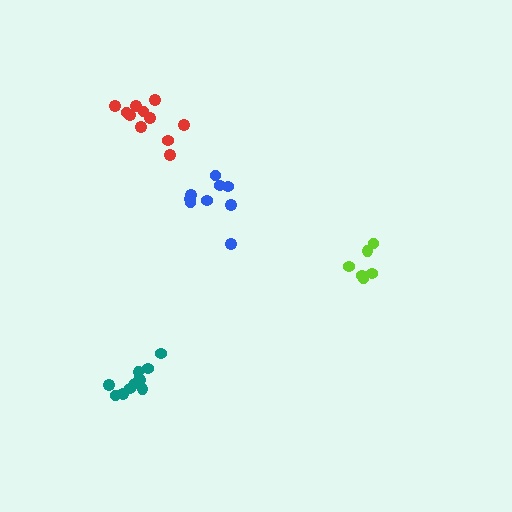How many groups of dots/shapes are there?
There are 4 groups.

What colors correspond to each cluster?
The clusters are colored: teal, blue, lime, red.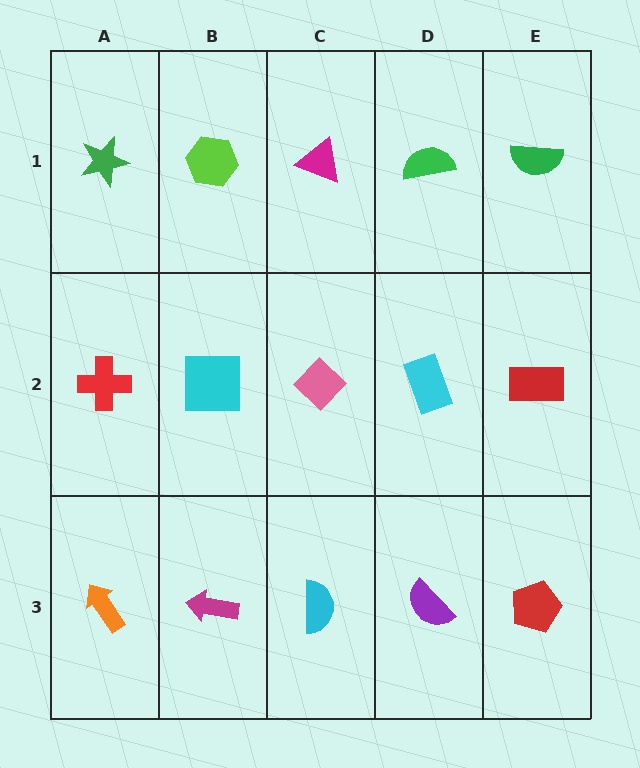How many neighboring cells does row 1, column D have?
3.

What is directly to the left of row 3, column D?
A cyan semicircle.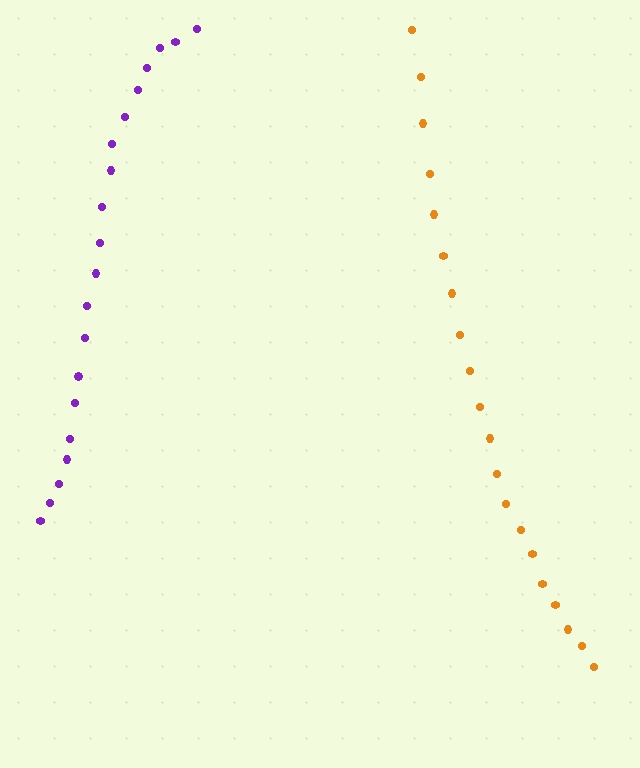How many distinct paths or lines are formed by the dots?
There are 2 distinct paths.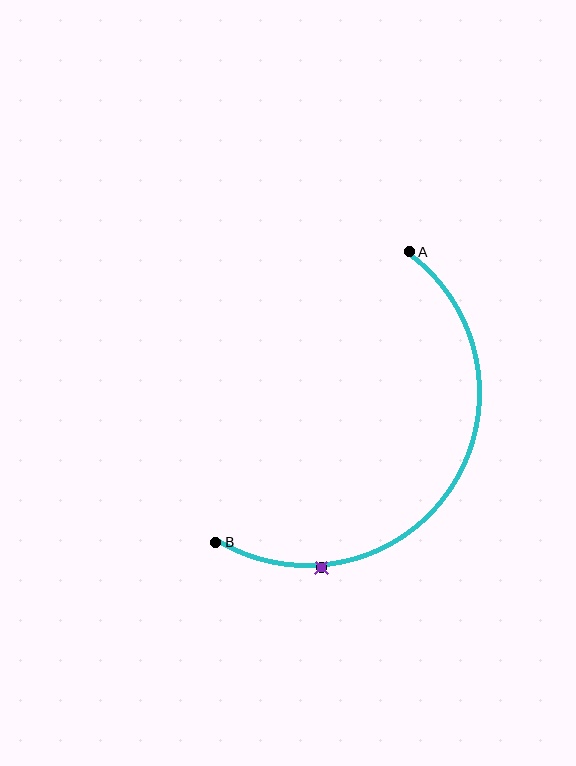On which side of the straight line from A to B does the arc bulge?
The arc bulges to the right of the straight line connecting A and B.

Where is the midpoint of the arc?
The arc midpoint is the point on the curve farthest from the straight line joining A and B. It sits to the right of that line.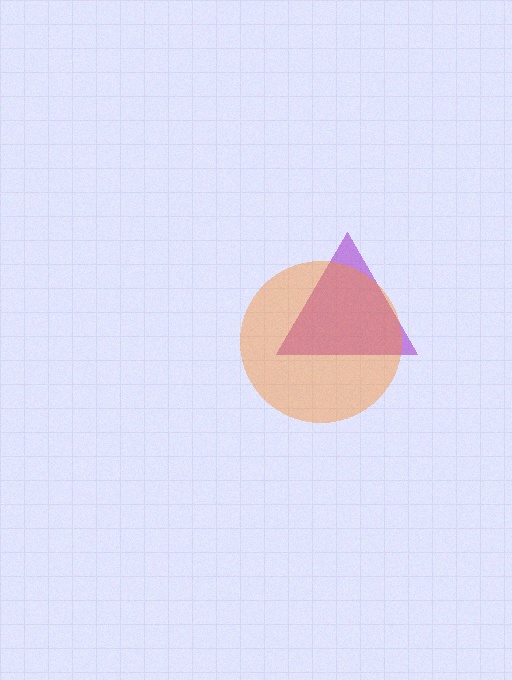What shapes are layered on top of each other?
The layered shapes are: a purple triangle, an orange circle.